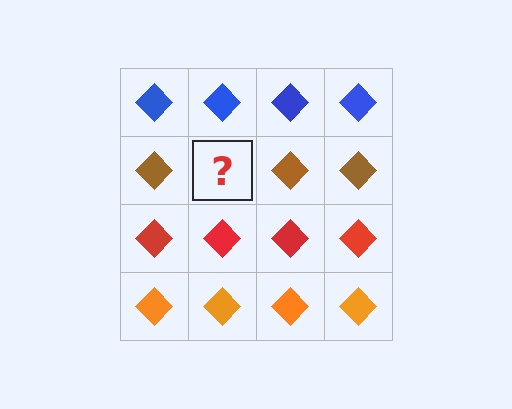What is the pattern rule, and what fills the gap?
The rule is that each row has a consistent color. The gap should be filled with a brown diamond.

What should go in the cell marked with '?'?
The missing cell should contain a brown diamond.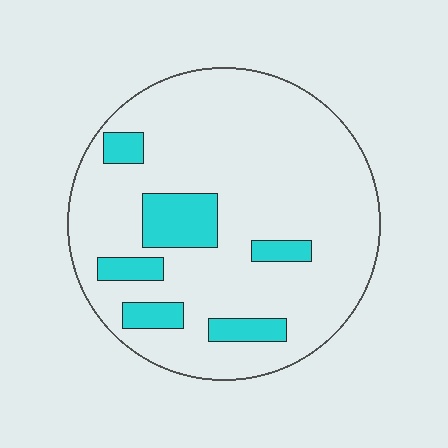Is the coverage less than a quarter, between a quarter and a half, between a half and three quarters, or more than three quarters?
Less than a quarter.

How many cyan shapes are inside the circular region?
6.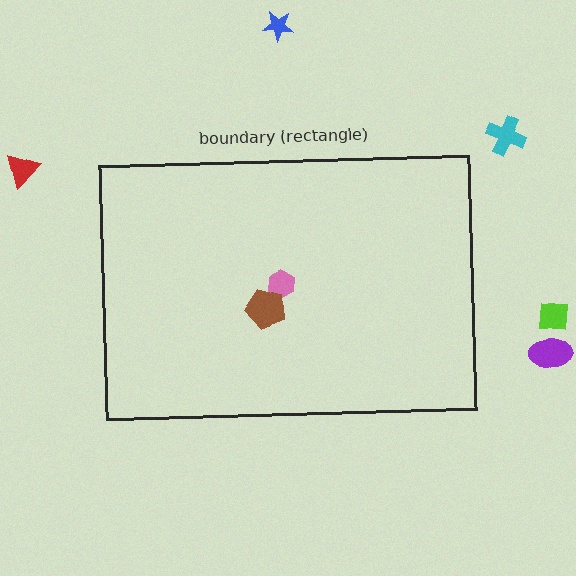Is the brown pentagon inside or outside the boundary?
Inside.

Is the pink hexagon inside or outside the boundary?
Inside.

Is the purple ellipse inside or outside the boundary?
Outside.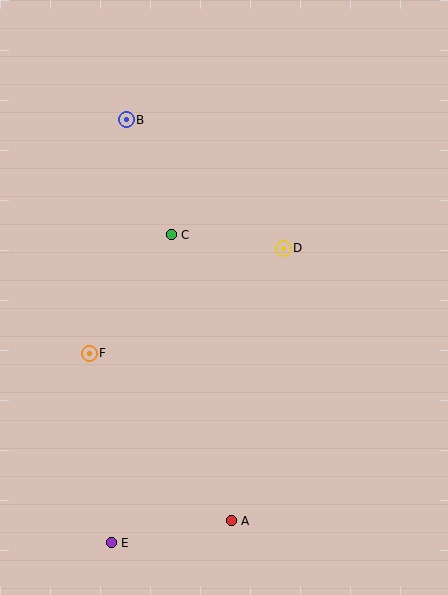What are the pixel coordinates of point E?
Point E is at (111, 543).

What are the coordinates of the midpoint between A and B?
The midpoint between A and B is at (179, 320).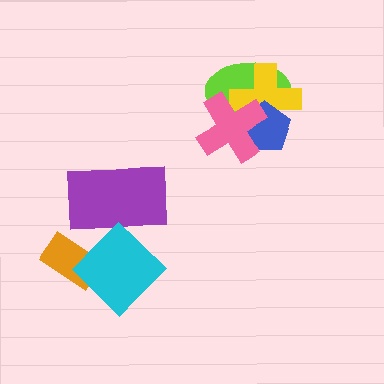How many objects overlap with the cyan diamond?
2 objects overlap with the cyan diamond.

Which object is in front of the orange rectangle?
The cyan diamond is in front of the orange rectangle.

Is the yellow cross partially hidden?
Yes, it is partially covered by another shape.